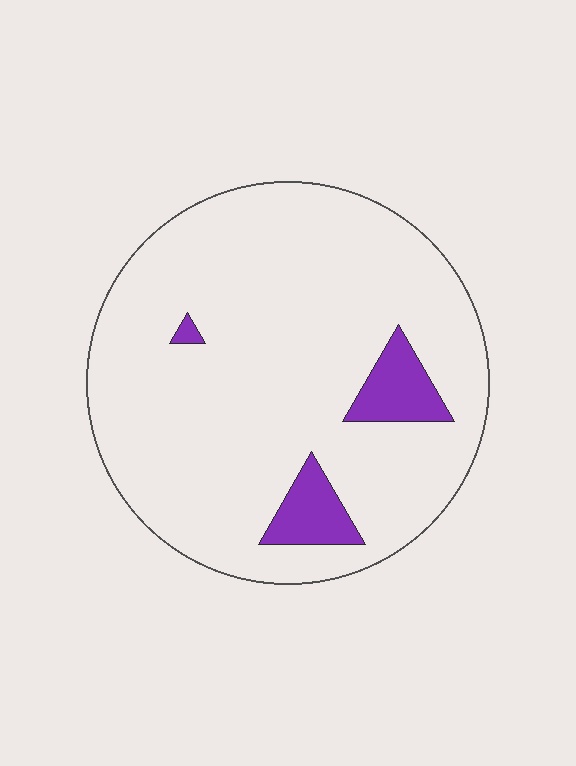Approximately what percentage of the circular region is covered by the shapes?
Approximately 10%.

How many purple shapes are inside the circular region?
3.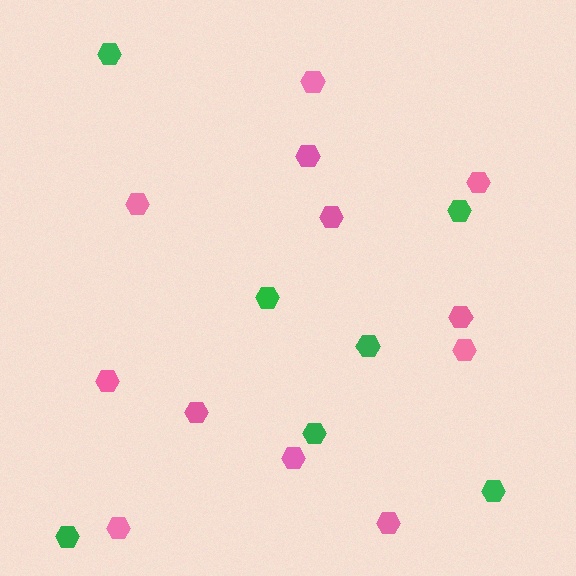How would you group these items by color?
There are 2 groups: one group of pink hexagons (12) and one group of green hexagons (7).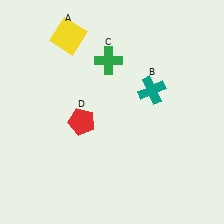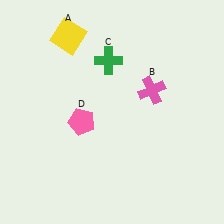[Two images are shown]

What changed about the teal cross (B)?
In Image 1, B is teal. In Image 2, it changed to pink.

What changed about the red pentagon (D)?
In Image 1, D is red. In Image 2, it changed to pink.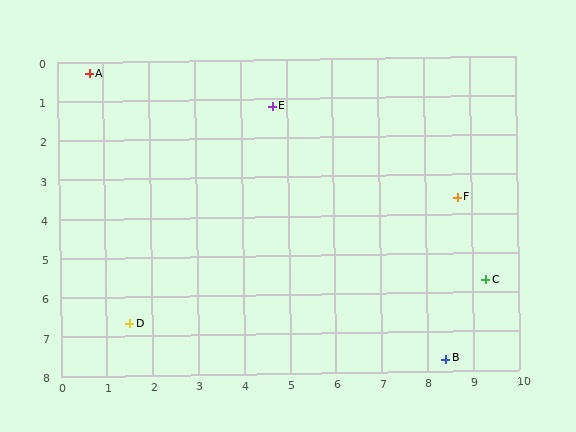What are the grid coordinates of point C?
Point C is at approximately (9.3, 5.7).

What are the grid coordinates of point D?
Point D is at approximately (1.5, 6.7).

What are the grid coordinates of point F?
Point F is at approximately (8.7, 3.6).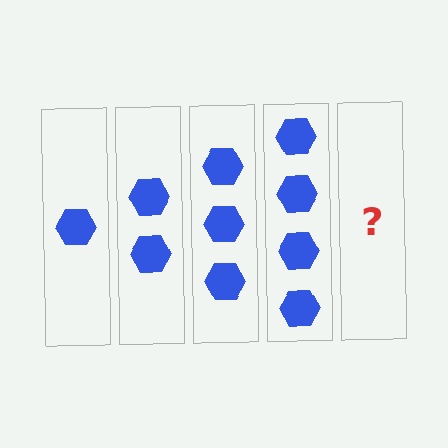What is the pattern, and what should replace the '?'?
The pattern is that each step adds one more hexagon. The '?' should be 5 hexagons.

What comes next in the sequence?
The next element should be 5 hexagons.